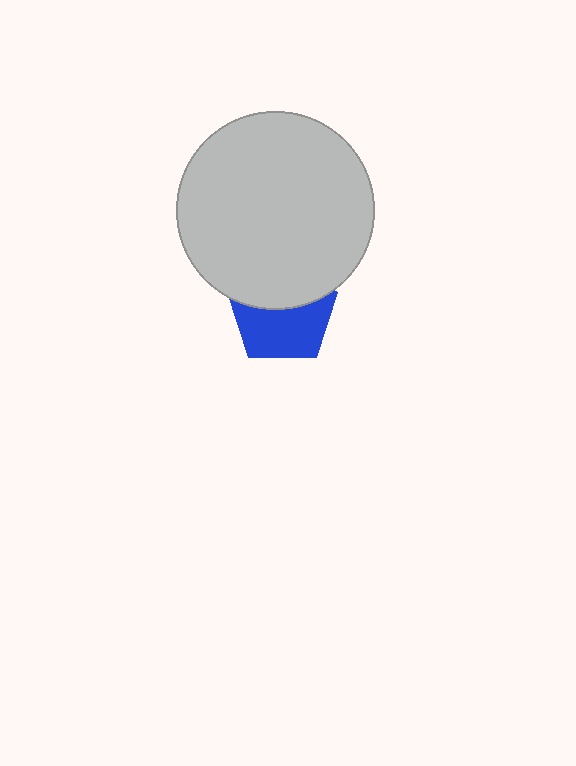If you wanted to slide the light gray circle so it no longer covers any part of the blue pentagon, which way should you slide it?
Slide it up — that is the most direct way to separate the two shapes.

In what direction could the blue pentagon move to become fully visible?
The blue pentagon could move down. That would shift it out from behind the light gray circle entirely.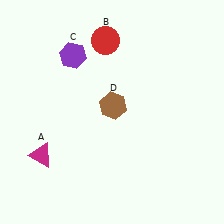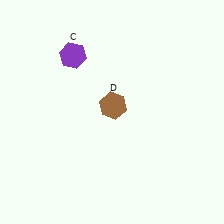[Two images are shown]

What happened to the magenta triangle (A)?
The magenta triangle (A) was removed in Image 2. It was in the bottom-left area of Image 1.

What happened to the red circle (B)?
The red circle (B) was removed in Image 2. It was in the top-left area of Image 1.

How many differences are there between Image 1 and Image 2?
There are 2 differences between the two images.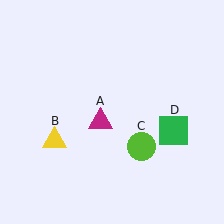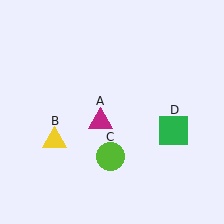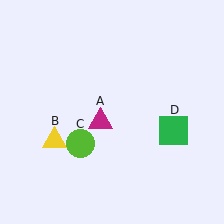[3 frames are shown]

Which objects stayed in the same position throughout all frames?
Magenta triangle (object A) and yellow triangle (object B) and green square (object D) remained stationary.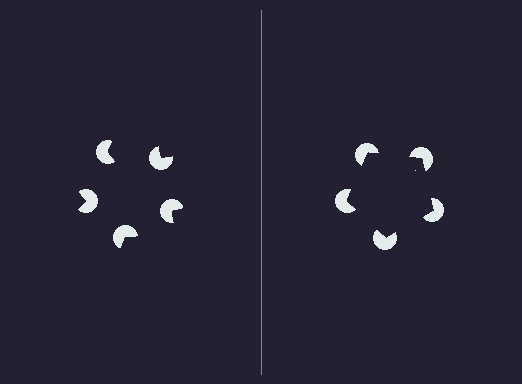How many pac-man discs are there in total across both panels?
10 — 5 on each side.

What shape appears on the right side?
An illusory pentagon.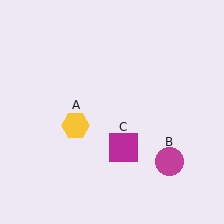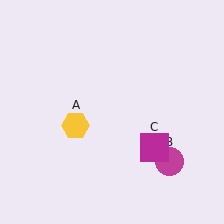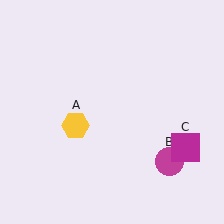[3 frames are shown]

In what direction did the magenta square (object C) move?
The magenta square (object C) moved right.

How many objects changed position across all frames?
1 object changed position: magenta square (object C).